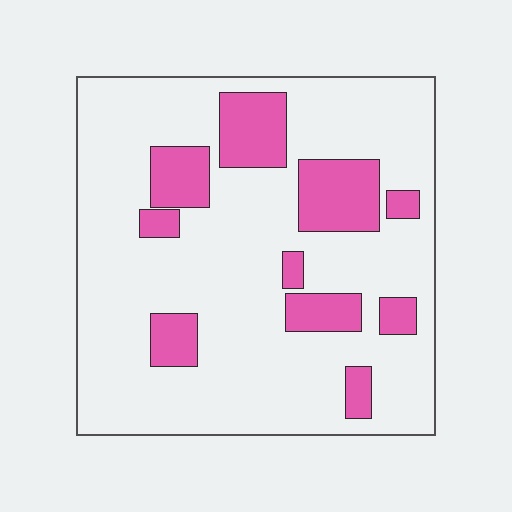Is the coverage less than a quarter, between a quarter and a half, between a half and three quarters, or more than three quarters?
Less than a quarter.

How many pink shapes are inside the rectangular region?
10.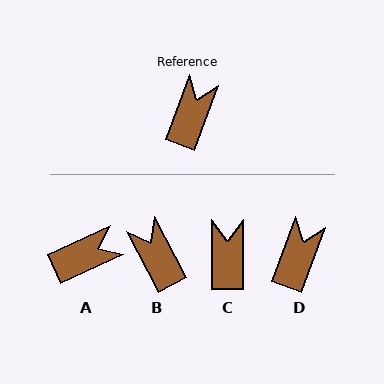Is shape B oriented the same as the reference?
No, it is off by about 48 degrees.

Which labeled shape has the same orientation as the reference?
D.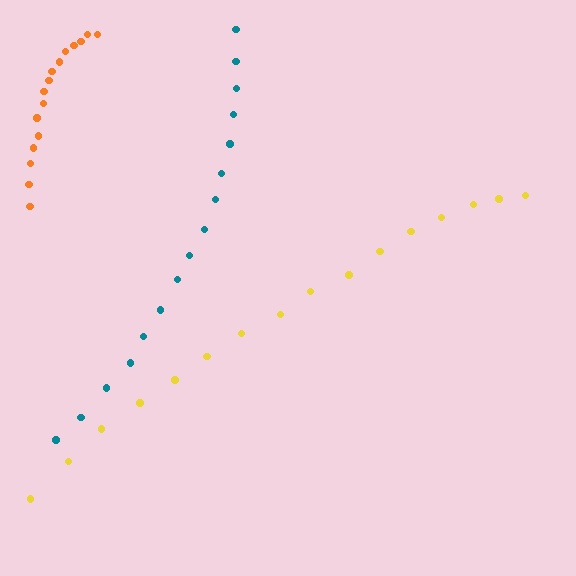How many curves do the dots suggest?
There are 3 distinct paths.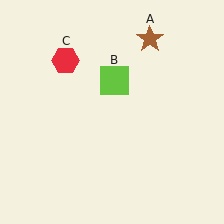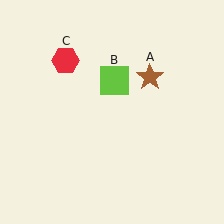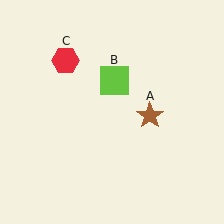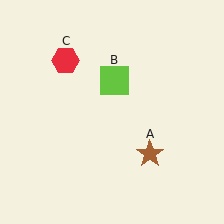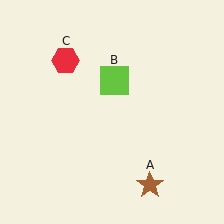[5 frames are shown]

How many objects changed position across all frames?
1 object changed position: brown star (object A).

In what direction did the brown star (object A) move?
The brown star (object A) moved down.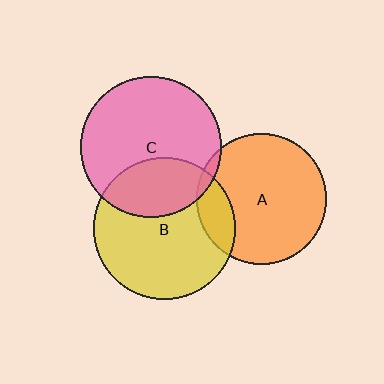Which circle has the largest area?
Circle B (yellow).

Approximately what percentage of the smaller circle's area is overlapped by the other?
Approximately 5%.